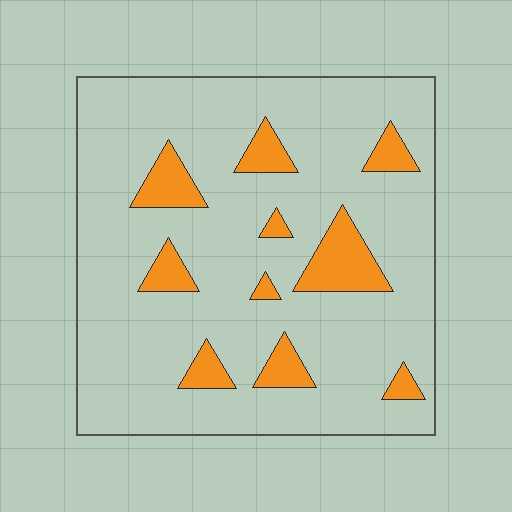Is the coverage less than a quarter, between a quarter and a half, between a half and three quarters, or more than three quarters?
Less than a quarter.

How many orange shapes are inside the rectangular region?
10.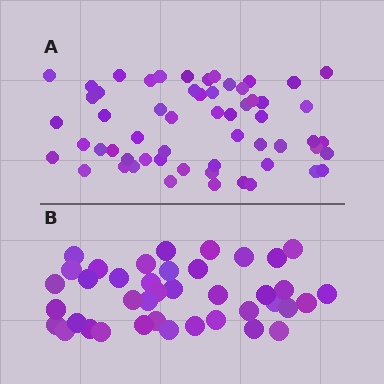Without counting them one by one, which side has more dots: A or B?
Region A (the top region) has more dots.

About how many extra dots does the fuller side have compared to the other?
Region A has approximately 20 more dots than region B.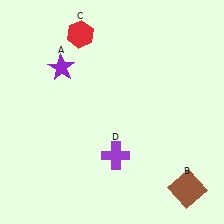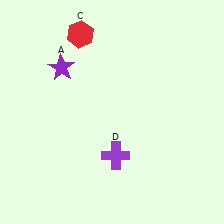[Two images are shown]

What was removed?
The brown square (B) was removed in Image 2.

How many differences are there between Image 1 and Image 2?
There is 1 difference between the two images.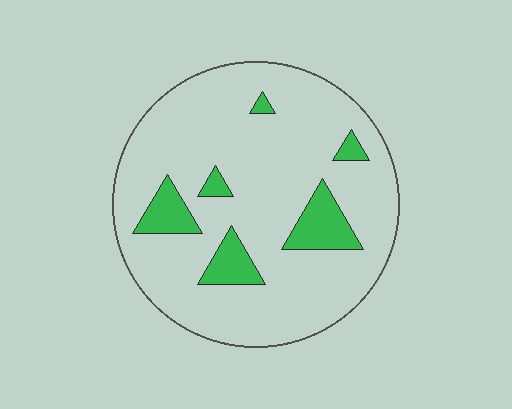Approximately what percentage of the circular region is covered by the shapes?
Approximately 15%.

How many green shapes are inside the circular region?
6.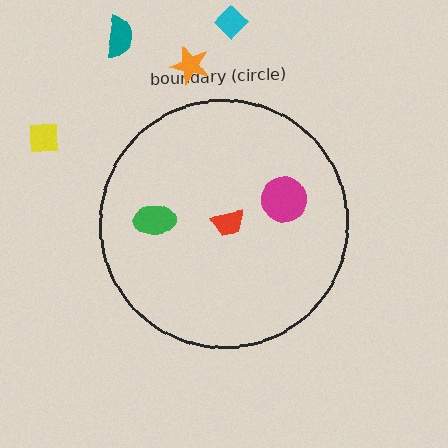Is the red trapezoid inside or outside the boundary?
Inside.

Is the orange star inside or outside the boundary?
Outside.